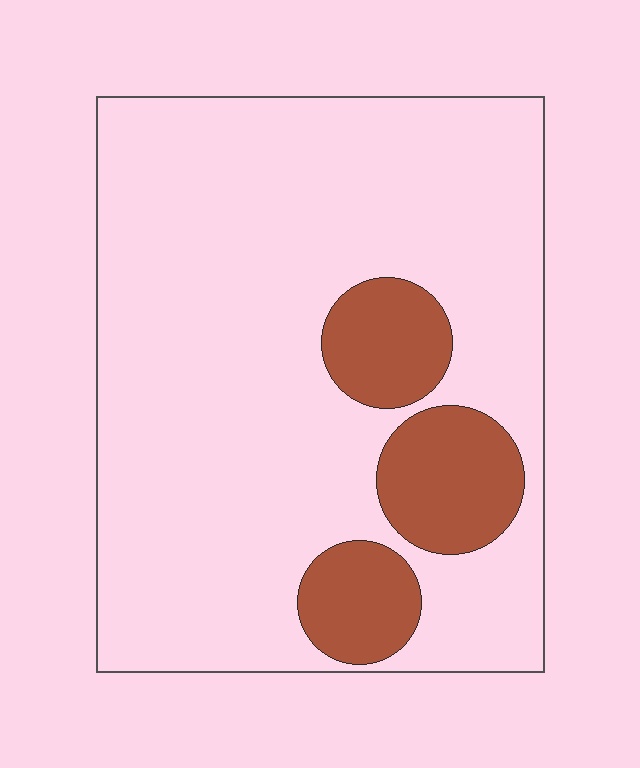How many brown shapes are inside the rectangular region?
3.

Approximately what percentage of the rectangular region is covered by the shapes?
Approximately 15%.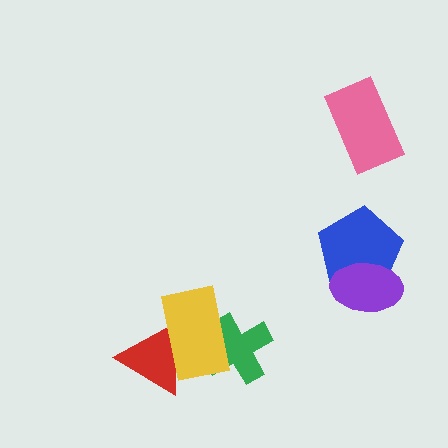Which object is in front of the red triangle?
The yellow rectangle is in front of the red triangle.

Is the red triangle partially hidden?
Yes, it is partially covered by another shape.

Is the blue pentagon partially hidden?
Yes, it is partially covered by another shape.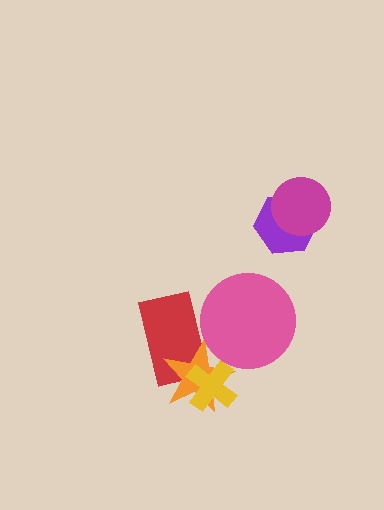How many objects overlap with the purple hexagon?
1 object overlaps with the purple hexagon.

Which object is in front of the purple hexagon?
The magenta circle is in front of the purple hexagon.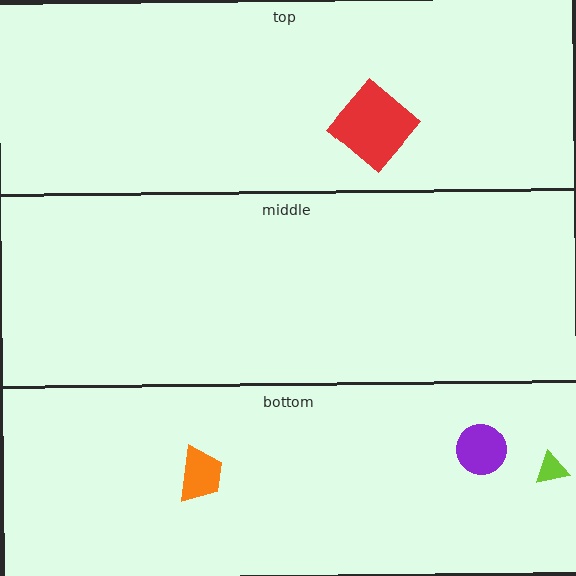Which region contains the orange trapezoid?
The bottom region.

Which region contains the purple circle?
The bottom region.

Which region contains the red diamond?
The top region.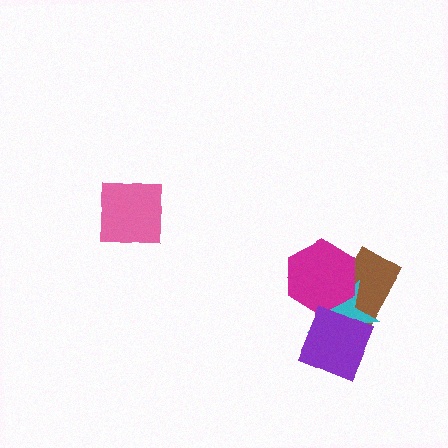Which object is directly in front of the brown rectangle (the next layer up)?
The cyan star is directly in front of the brown rectangle.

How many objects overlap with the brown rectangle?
2 objects overlap with the brown rectangle.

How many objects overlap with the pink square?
0 objects overlap with the pink square.